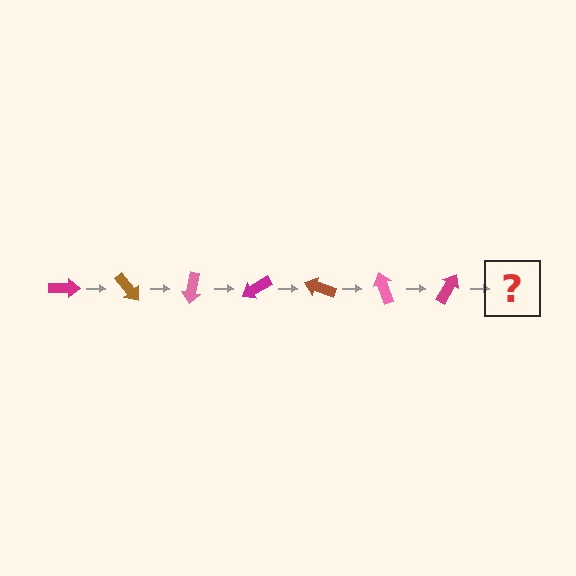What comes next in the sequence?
The next element should be a brown arrow, rotated 350 degrees from the start.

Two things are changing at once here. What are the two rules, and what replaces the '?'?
The two rules are that it rotates 50 degrees each step and the color cycles through magenta, brown, and pink. The '?' should be a brown arrow, rotated 350 degrees from the start.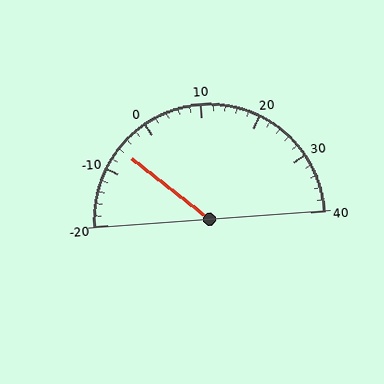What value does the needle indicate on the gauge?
The needle indicates approximately -6.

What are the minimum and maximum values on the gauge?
The gauge ranges from -20 to 40.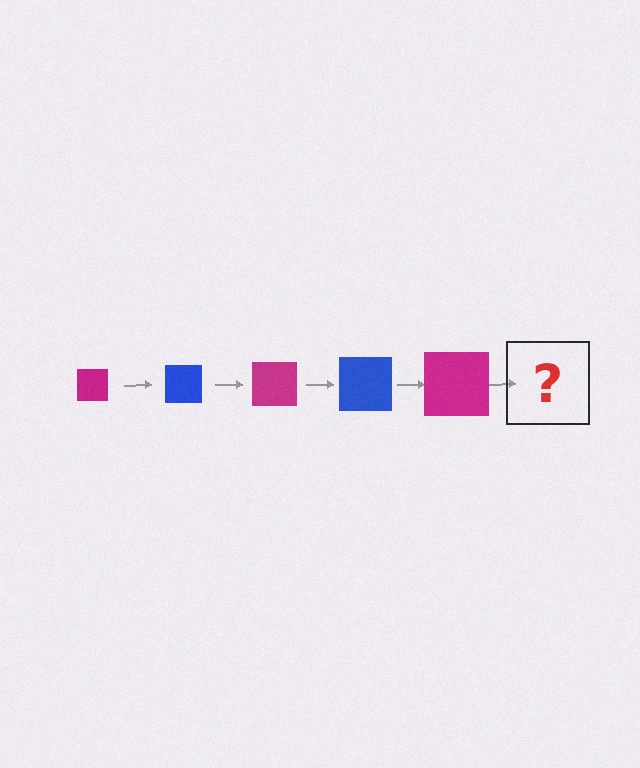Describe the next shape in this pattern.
It should be a blue square, larger than the previous one.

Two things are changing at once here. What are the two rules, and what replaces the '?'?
The two rules are that the square grows larger each step and the color cycles through magenta and blue. The '?' should be a blue square, larger than the previous one.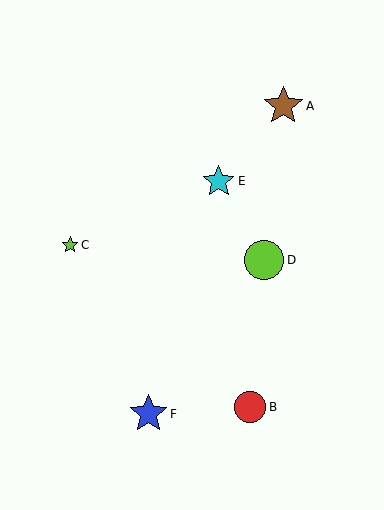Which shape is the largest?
The lime circle (labeled D) is the largest.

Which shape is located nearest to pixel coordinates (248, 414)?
The red circle (labeled B) at (250, 407) is nearest to that location.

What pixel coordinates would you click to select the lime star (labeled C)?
Click at (70, 245) to select the lime star C.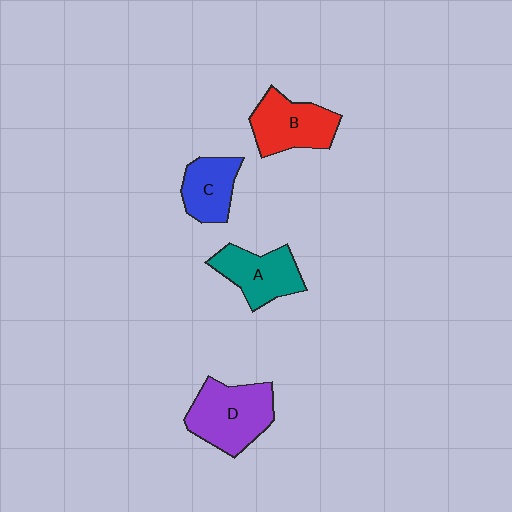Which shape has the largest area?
Shape D (purple).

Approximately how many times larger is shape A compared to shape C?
Approximately 1.2 times.